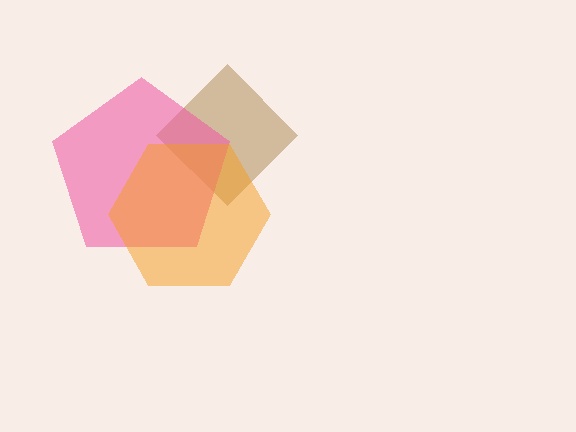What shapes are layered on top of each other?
The layered shapes are: a brown diamond, a pink pentagon, an orange hexagon.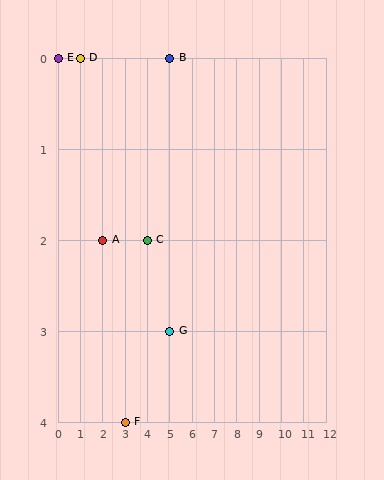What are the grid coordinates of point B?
Point B is at grid coordinates (5, 0).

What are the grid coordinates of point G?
Point G is at grid coordinates (5, 3).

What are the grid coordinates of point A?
Point A is at grid coordinates (2, 2).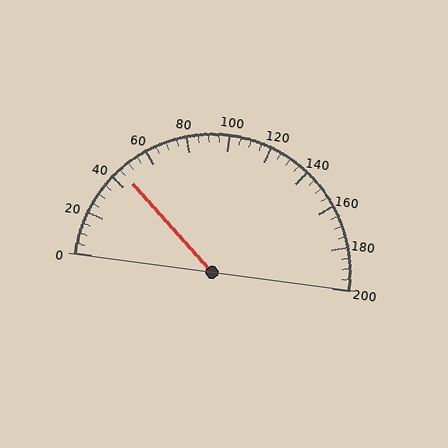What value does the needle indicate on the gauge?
The needle indicates approximately 45.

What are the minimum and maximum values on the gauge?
The gauge ranges from 0 to 200.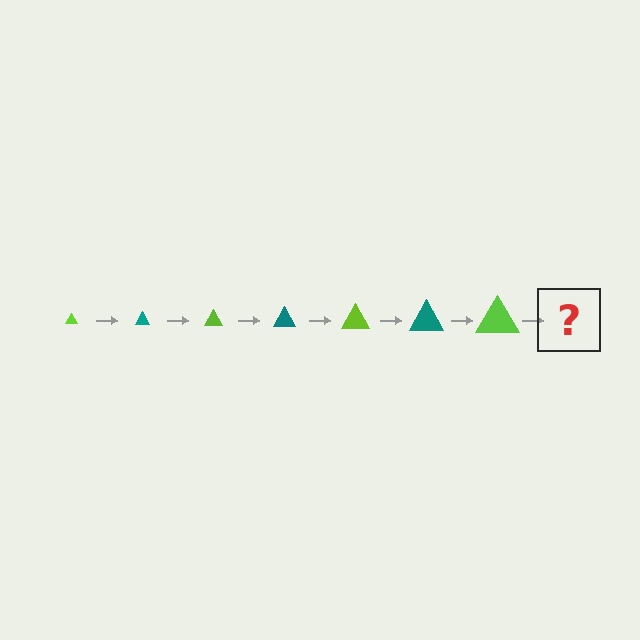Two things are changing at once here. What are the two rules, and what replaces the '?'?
The two rules are that the triangle grows larger each step and the color cycles through lime and teal. The '?' should be a teal triangle, larger than the previous one.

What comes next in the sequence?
The next element should be a teal triangle, larger than the previous one.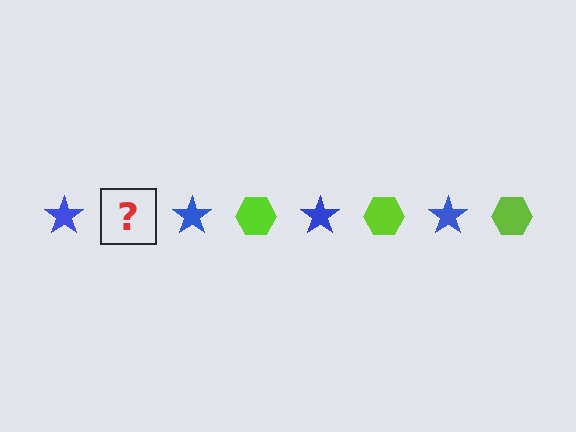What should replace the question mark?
The question mark should be replaced with a lime hexagon.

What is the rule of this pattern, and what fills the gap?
The rule is that the pattern alternates between blue star and lime hexagon. The gap should be filled with a lime hexagon.